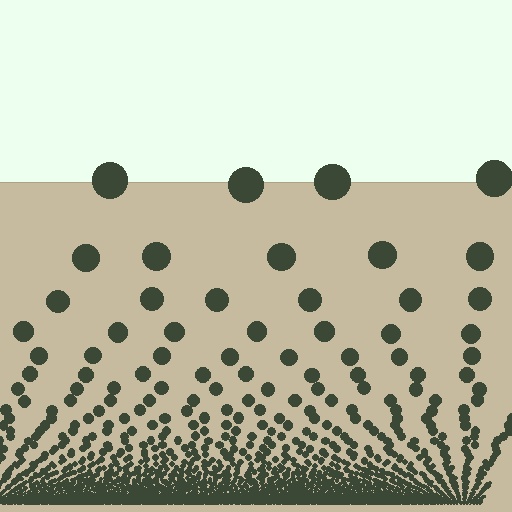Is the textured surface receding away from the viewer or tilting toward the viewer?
The surface appears to tilt toward the viewer. Texture elements get larger and sparser toward the top.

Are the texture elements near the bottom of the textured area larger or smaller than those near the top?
Smaller. The gradient is inverted — elements near the bottom are smaller and denser.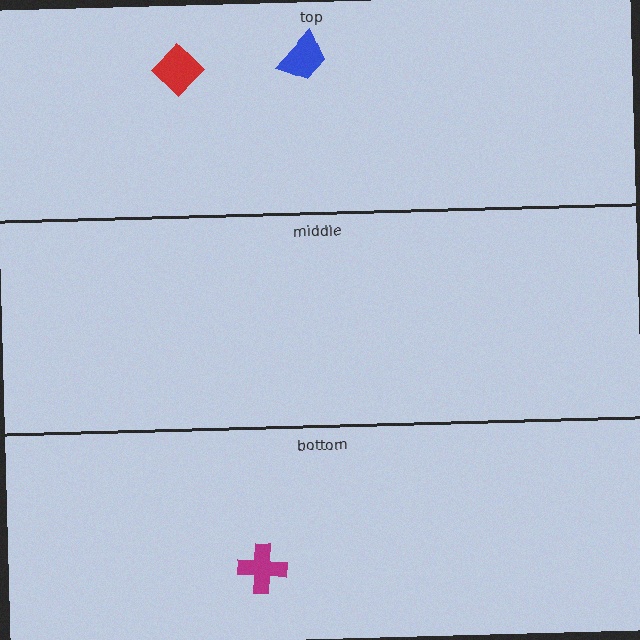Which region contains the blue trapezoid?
The top region.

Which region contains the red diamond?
The top region.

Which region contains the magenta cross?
The bottom region.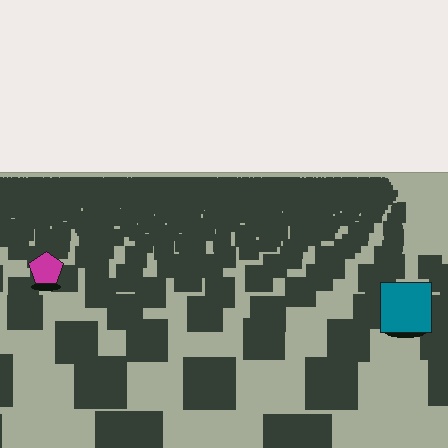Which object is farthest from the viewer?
The magenta pentagon is farthest from the viewer. It appears smaller and the ground texture around it is denser.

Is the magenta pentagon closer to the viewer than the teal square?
No. The teal square is closer — you can tell from the texture gradient: the ground texture is coarser near it.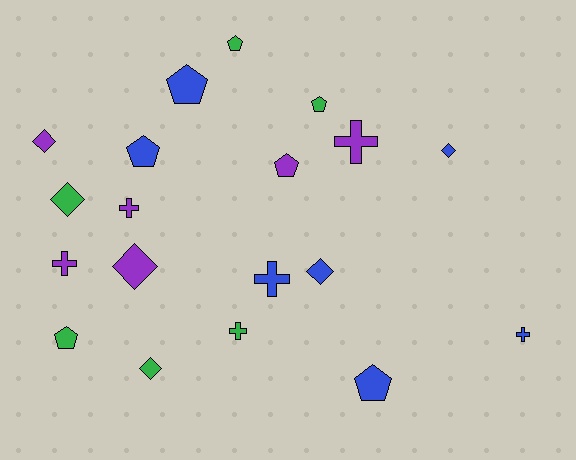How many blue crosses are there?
There are 2 blue crosses.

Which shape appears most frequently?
Pentagon, with 7 objects.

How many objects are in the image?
There are 19 objects.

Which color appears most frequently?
Blue, with 7 objects.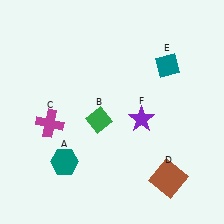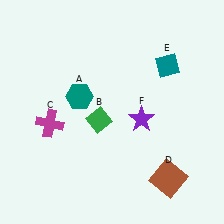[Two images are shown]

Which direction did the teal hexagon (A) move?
The teal hexagon (A) moved up.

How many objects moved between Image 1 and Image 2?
1 object moved between the two images.